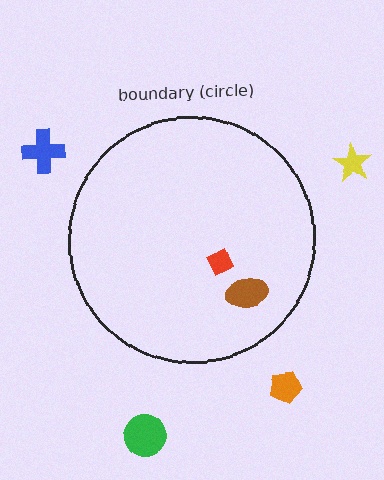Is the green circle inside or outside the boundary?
Outside.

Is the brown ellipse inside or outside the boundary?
Inside.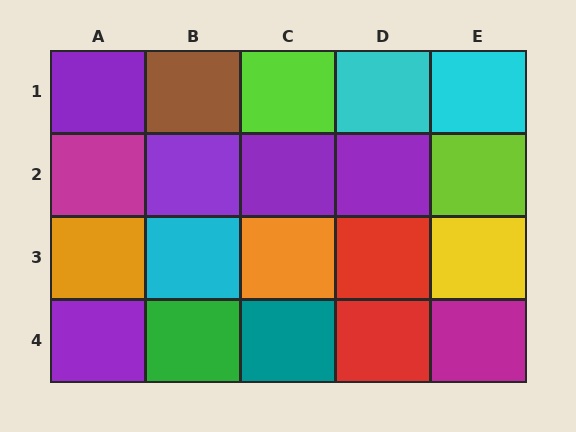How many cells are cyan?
3 cells are cyan.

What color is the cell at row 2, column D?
Purple.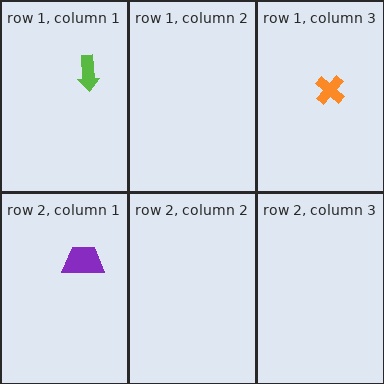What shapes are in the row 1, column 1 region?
The lime arrow.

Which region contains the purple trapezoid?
The row 2, column 1 region.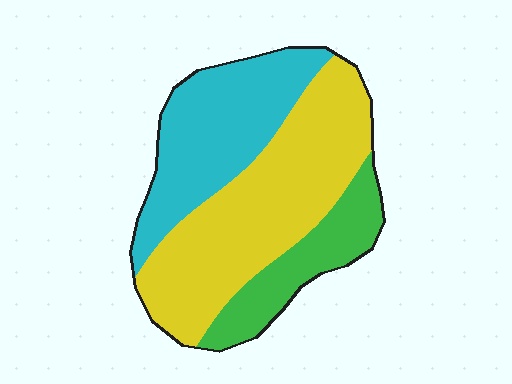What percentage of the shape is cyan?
Cyan covers 33% of the shape.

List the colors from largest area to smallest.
From largest to smallest: yellow, cyan, green.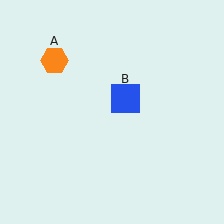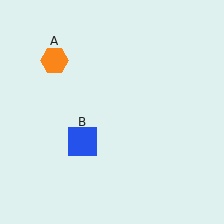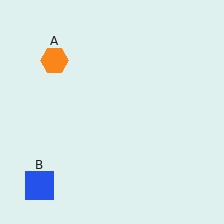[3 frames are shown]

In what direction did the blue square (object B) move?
The blue square (object B) moved down and to the left.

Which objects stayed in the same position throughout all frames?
Orange hexagon (object A) remained stationary.